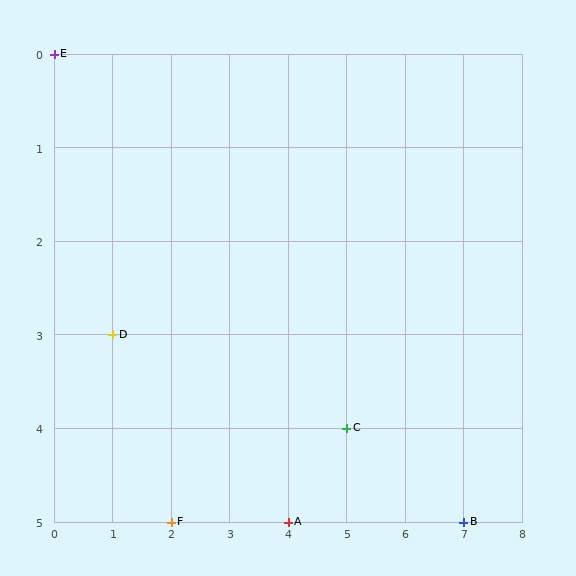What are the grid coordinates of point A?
Point A is at grid coordinates (4, 5).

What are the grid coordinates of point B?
Point B is at grid coordinates (7, 5).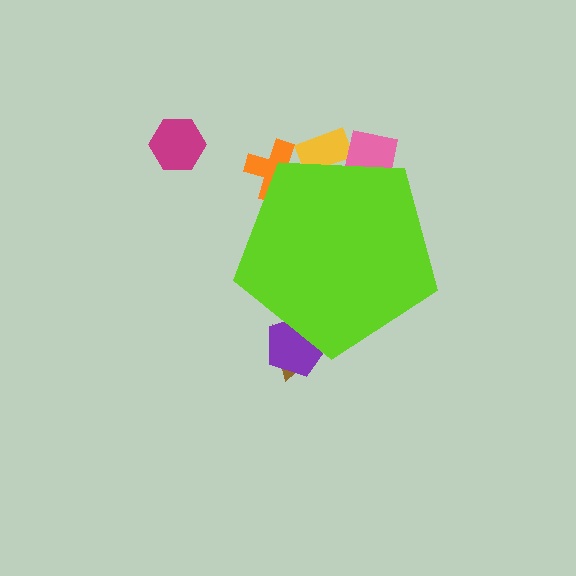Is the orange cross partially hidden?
Yes, the orange cross is partially hidden behind the lime pentagon.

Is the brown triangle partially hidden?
Yes, the brown triangle is partially hidden behind the lime pentagon.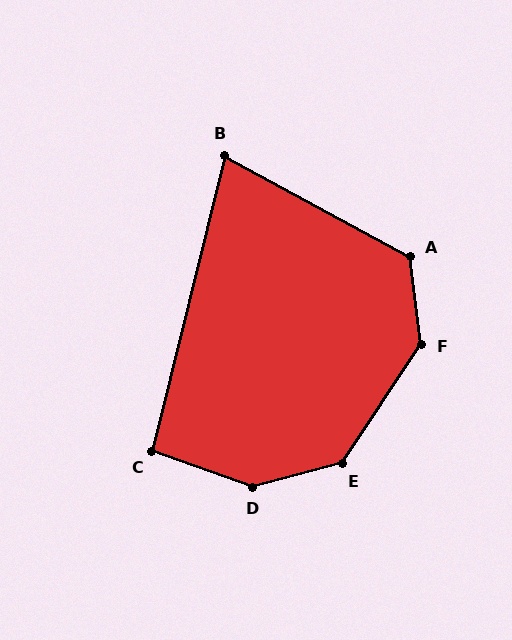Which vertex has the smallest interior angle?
B, at approximately 75 degrees.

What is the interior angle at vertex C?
Approximately 96 degrees (obtuse).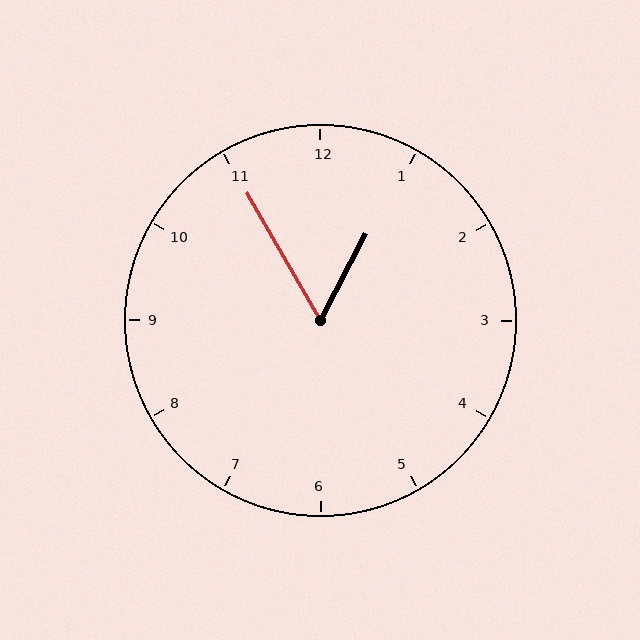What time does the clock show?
12:55.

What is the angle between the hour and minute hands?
Approximately 58 degrees.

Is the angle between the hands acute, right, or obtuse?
It is acute.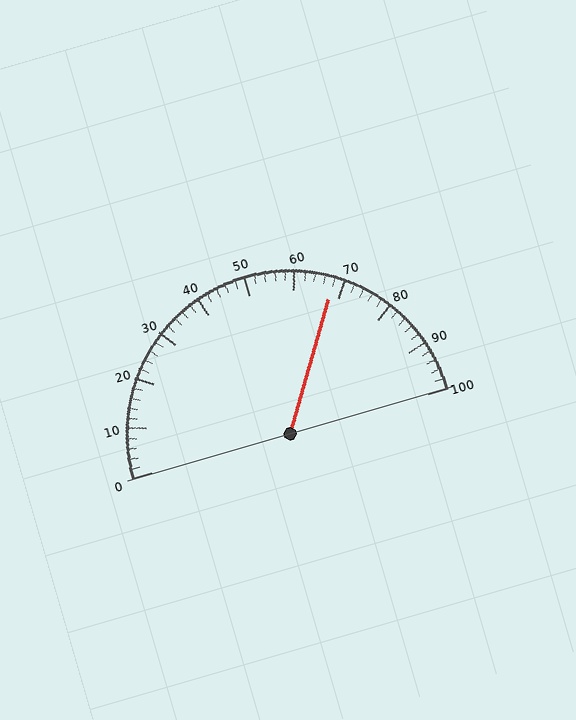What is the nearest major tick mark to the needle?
The nearest major tick mark is 70.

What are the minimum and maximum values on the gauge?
The gauge ranges from 0 to 100.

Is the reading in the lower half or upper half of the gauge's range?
The reading is in the upper half of the range (0 to 100).